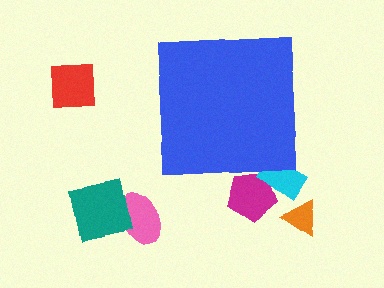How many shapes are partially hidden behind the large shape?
2 shapes are partially hidden.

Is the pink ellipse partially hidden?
No, the pink ellipse is fully visible.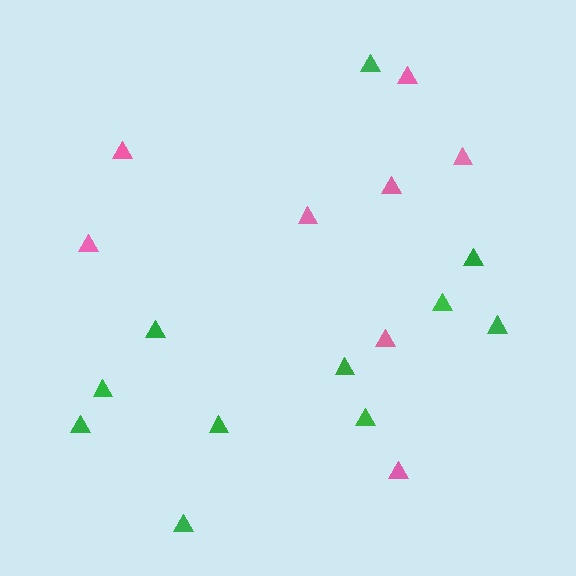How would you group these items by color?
There are 2 groups: one group of pink triangles (8) and one group of green triangles (11).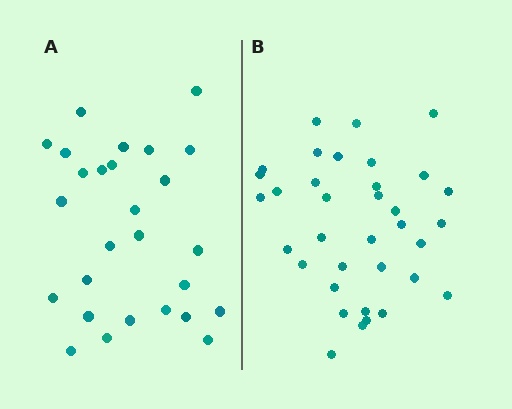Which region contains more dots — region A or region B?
Region B (the right region) has more dots.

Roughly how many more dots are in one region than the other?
Region B has roughly 8 or so more dots than region A.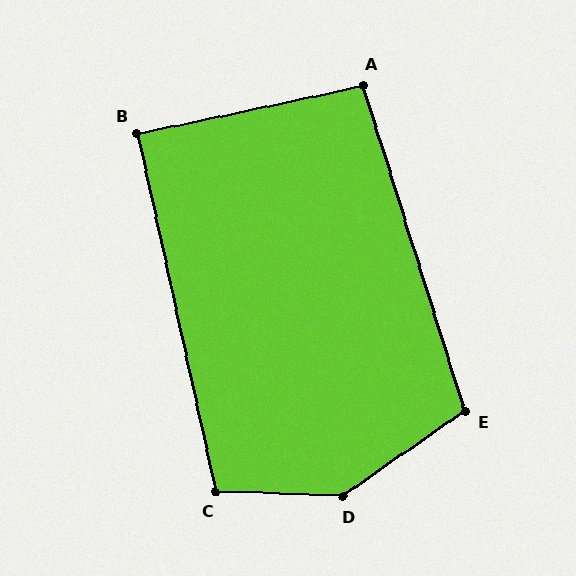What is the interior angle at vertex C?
Approximately 105 degrees (obtuse).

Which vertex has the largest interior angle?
D, at approximately 143 degrees.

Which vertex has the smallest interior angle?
B, at approximately 90 degrees.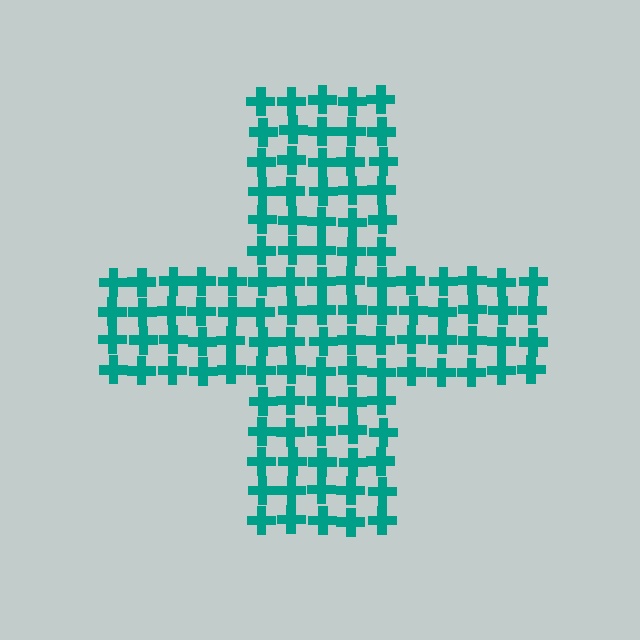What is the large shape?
The large shape is a cross.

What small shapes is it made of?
It is made of small crosses.